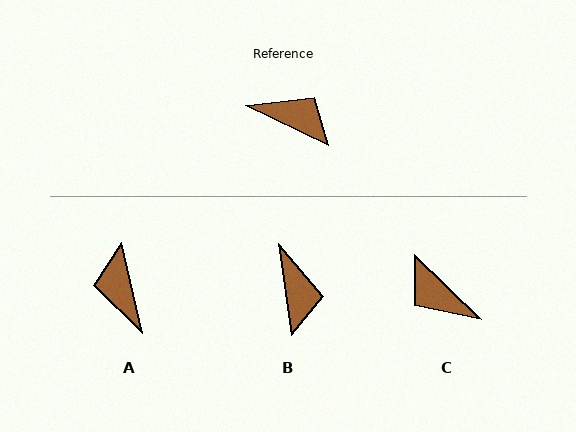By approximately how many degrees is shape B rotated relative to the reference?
Approximately 56 degrees clockwise.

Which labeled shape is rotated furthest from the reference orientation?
C, about 162 degrees away.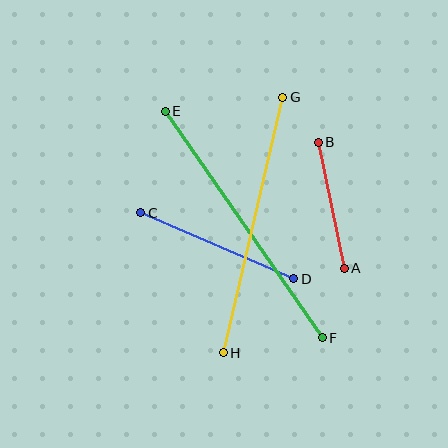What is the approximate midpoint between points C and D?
The midpoint is at approximately (217, 246) pixels.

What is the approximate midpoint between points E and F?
The midpoint is at approximately (244, 224) pixels.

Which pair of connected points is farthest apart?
Points E and F are farthest apart.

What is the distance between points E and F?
The distance is approximately 275 pixels.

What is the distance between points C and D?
The distance is approximately 167 pixels.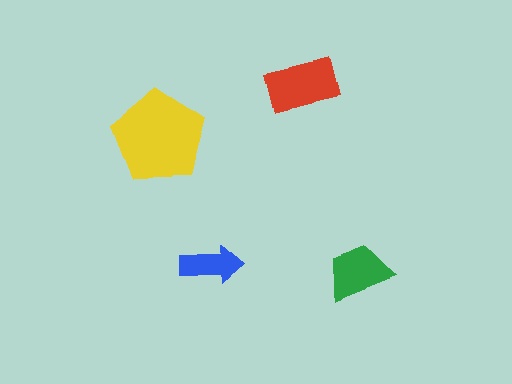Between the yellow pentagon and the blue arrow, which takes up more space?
The yellow pentagon.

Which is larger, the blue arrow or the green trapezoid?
The green trapezoid.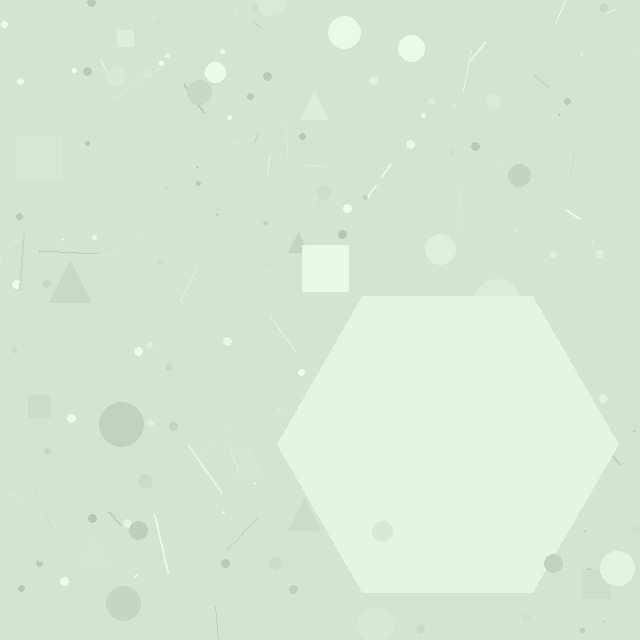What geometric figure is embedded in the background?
A hexagon is embedded in the background.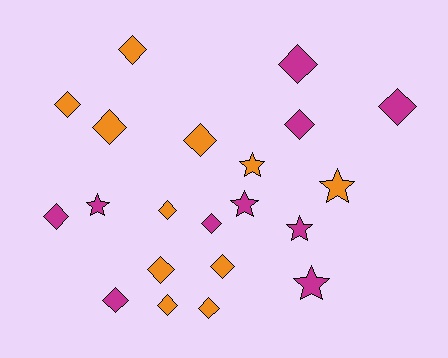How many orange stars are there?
There are 2 orange stars.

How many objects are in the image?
There are 21 objects.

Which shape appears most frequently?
Diamond, with 15 objects.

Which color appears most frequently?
Orange, with 11 objects.